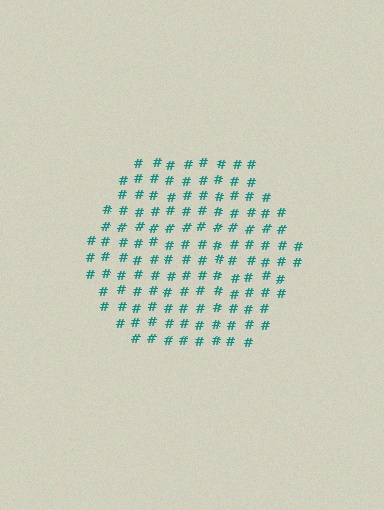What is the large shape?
The large shape is a hexagon.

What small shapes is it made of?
It is made of small hash symbols.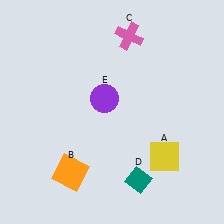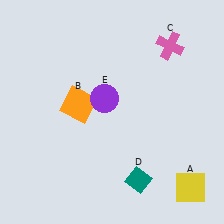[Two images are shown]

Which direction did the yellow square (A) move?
The yellow square (A) moved down.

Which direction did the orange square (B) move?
The orange square (B) moved up.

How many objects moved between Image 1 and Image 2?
3 objects moved between the two images.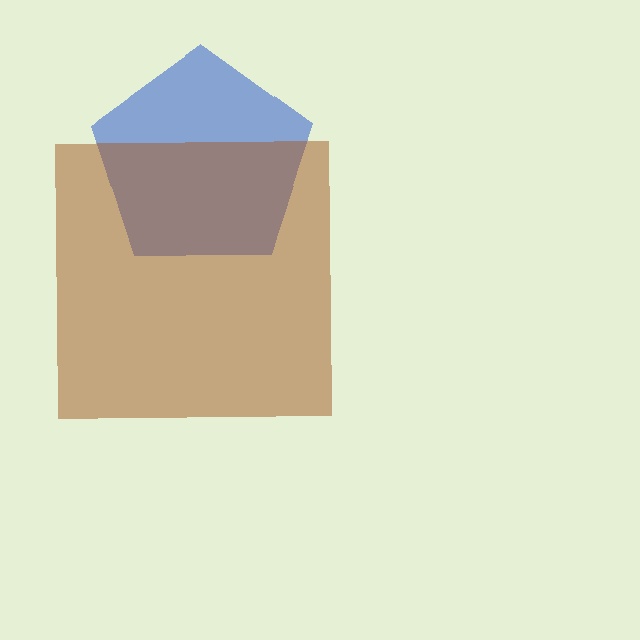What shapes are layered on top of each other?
The layered shapes are: a blue pentagon, a brown square.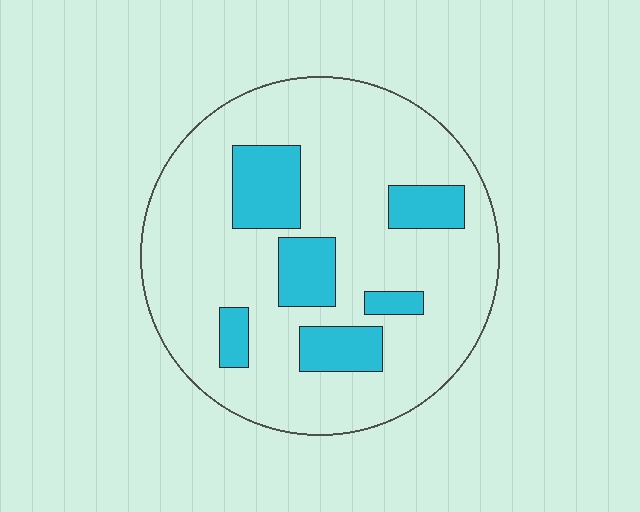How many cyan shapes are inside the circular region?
6.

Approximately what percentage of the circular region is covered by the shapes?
Approximately 20%.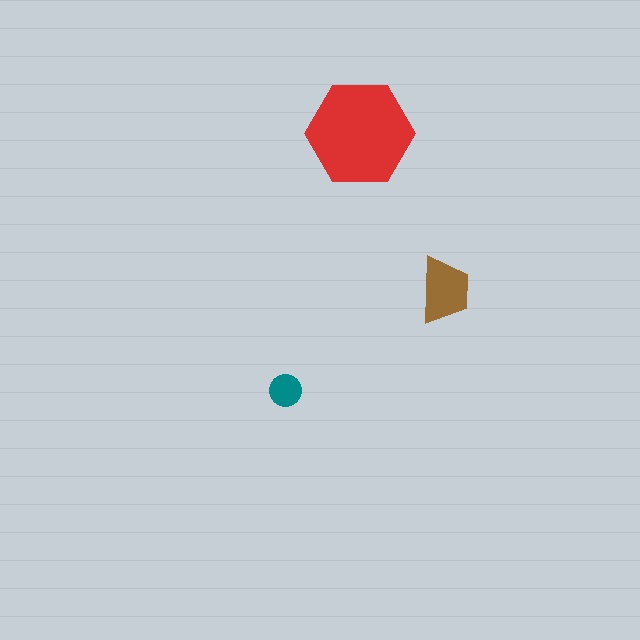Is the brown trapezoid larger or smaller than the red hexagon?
Smaller.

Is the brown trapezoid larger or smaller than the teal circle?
Larger.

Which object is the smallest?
The teal circle.